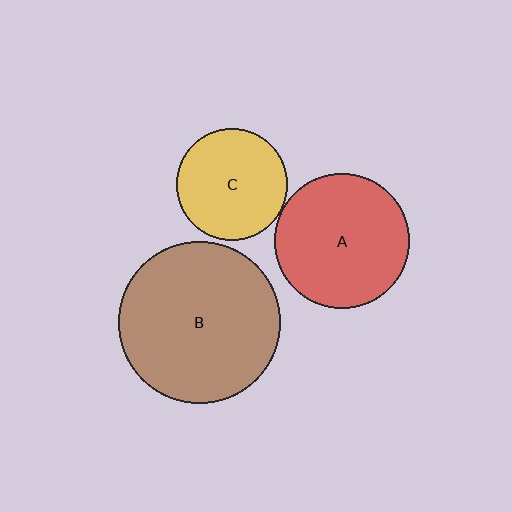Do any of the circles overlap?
No, none of the circles overlap.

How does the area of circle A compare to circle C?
Approximately 1.5 times.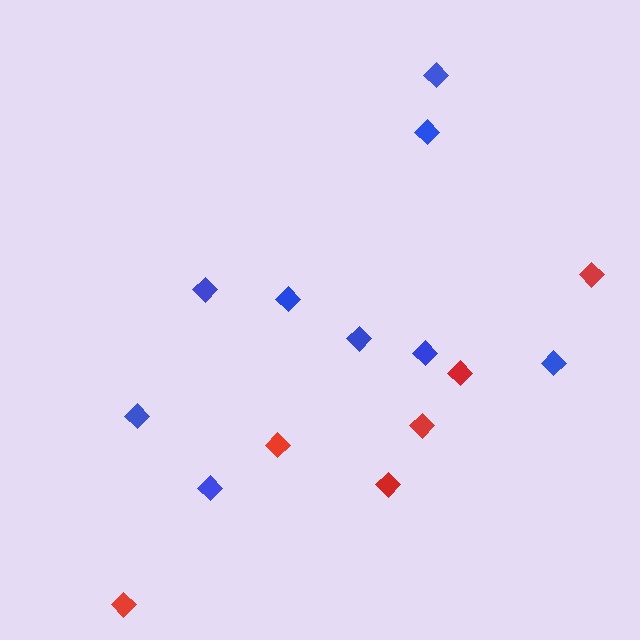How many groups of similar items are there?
There are 2 groups: one group of red diamonds (6) and one group of blue diamonds (9).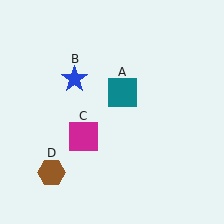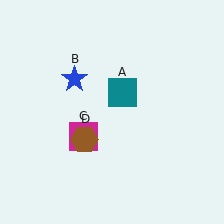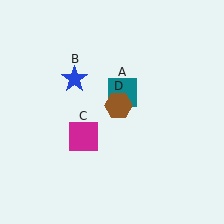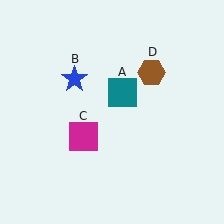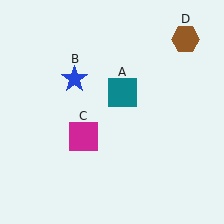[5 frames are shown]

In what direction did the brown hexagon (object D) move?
The brown hexagon (object D) moved up and to the right.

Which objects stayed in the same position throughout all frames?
Teal square (object A) and blue star (object B) and magenta square (object C) remained stationary.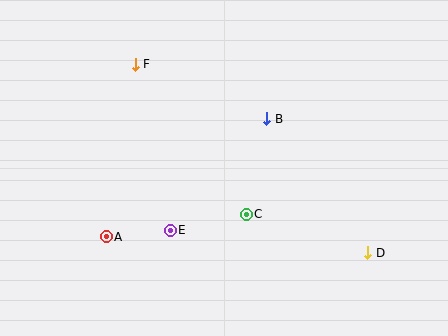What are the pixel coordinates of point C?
Point C is at (246, 214).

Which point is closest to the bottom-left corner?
Point A is closest to the bottom-left corner.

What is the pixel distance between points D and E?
The distance between D and E is 199 pixels.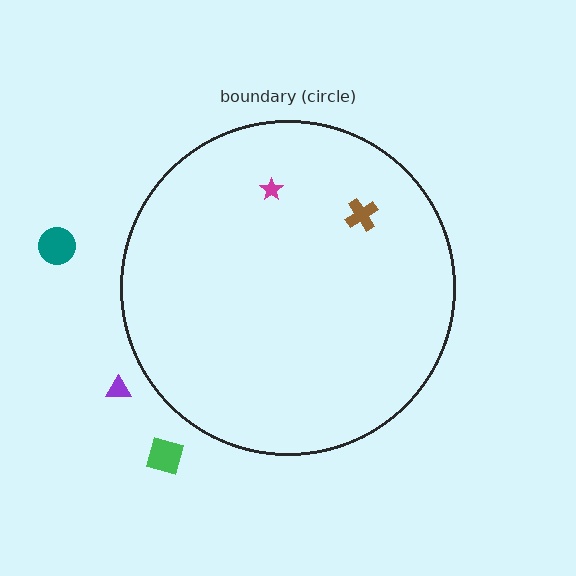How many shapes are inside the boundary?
2 inside, 3 outside.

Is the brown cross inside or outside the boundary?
Inside.